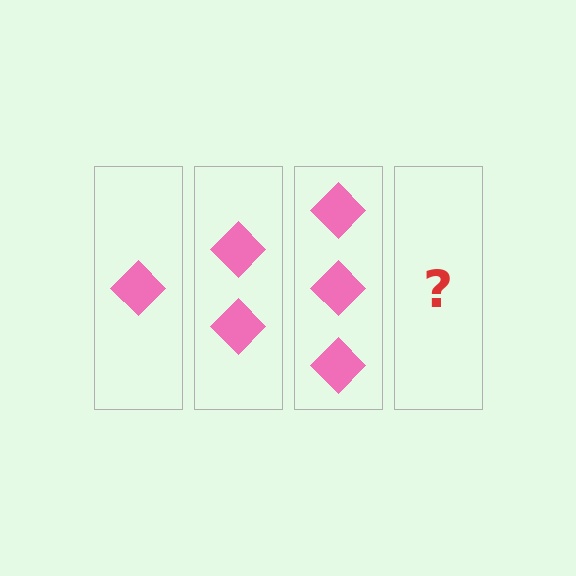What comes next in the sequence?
The next element should be 4 diamonds.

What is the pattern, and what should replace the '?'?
The pattern is that each step adds one more diamond. The '?' should be 4 diamonds.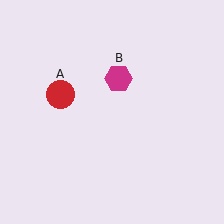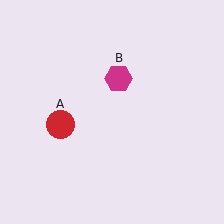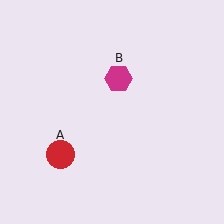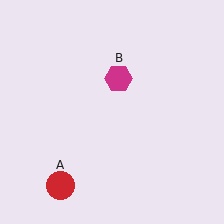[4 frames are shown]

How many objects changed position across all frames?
1 object changed position: red circle (object A).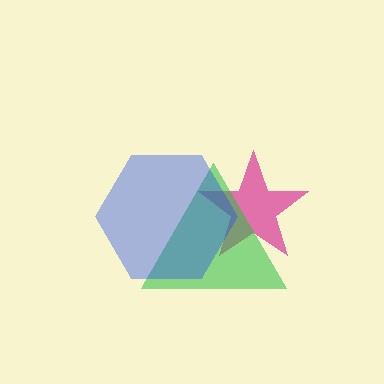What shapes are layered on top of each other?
The layered shapes are: a magenta star, a green triangle, a blue hexagon.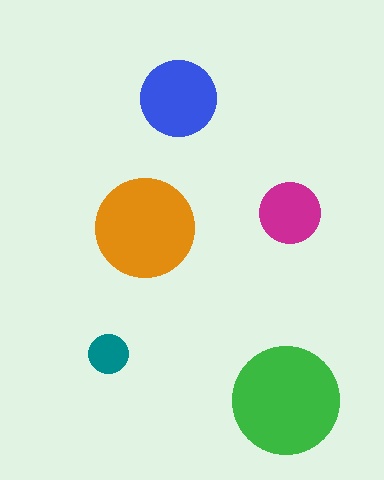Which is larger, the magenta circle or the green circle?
The green one.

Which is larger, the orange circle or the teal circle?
The orange one.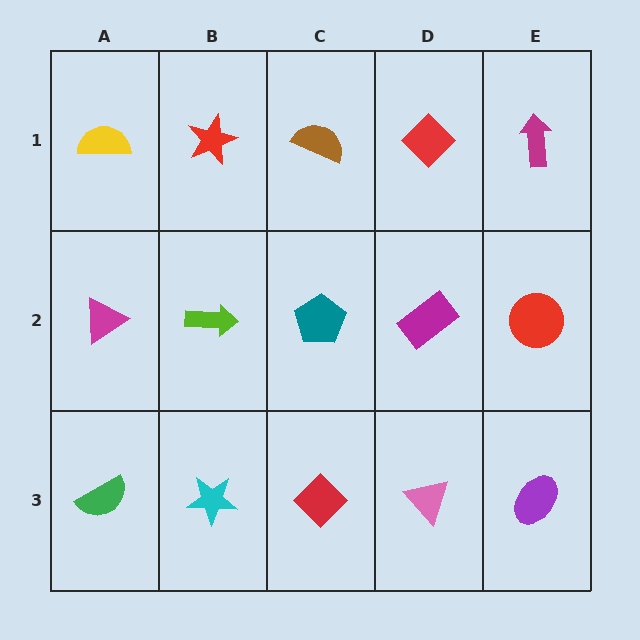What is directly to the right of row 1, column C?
A red diamond.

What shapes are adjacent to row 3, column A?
A magenta triangle (row 2, column A), a cyan star (row 3, column B).